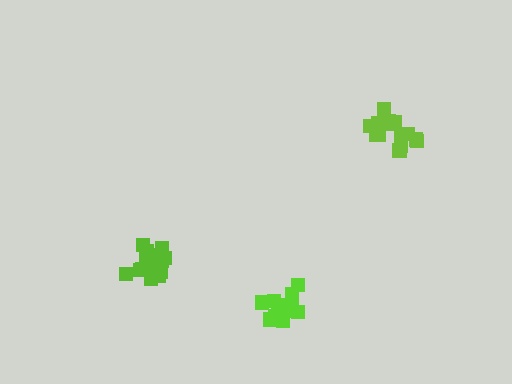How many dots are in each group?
Group 1: 17 dots, Group 2: 16 dots, Group 3: 15 dots (48 total).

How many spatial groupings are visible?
There are 3 spatial groupings.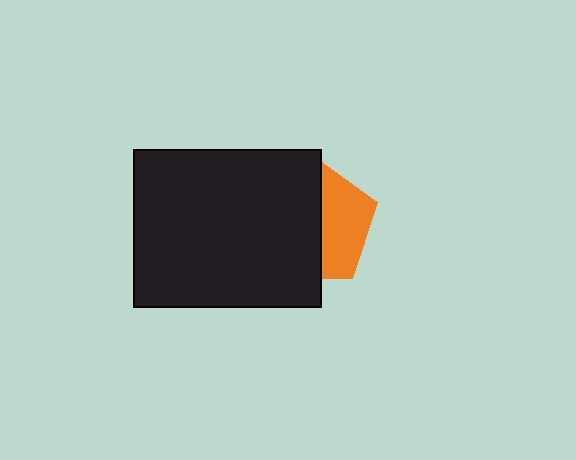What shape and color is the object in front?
The object in front is a black rectangle.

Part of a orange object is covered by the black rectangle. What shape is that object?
It is a pentagon.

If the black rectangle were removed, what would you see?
You would see the complete orange pentagon.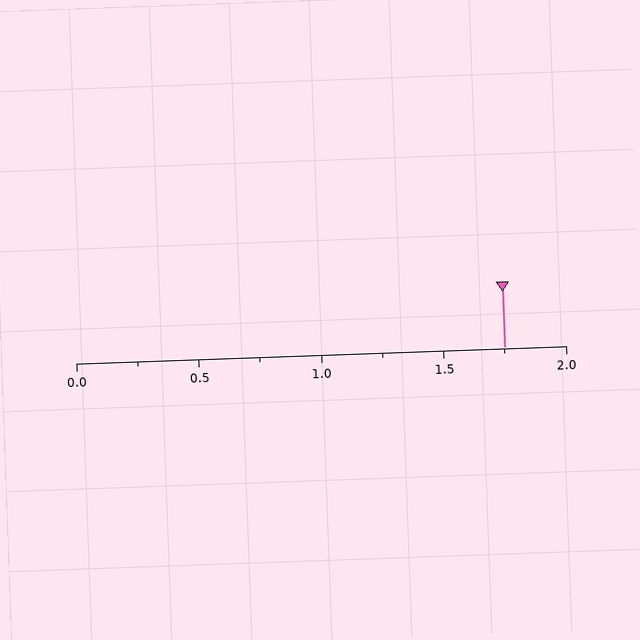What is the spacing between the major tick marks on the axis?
The major ticks are spaced 0.5 apart.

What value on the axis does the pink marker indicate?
The marker indicates approximately 1.75.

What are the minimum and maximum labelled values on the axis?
The axis runs from 0.0 to 2.0.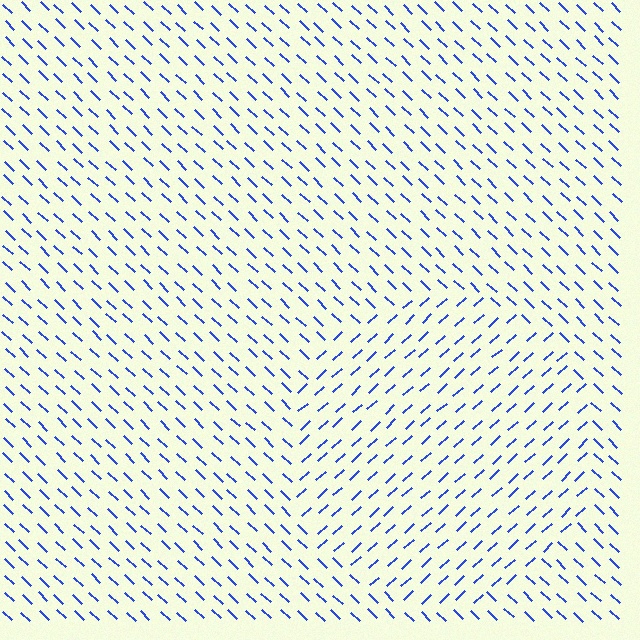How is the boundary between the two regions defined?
The boundary is defined purely by a change in line orientation (approximately 86 degrees difference). All lines are the same color and thickness.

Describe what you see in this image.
The image is filled with small blue line segments. A circle region in the image has lines oriented differently from the surrounding lines, creating a visible texture boundary.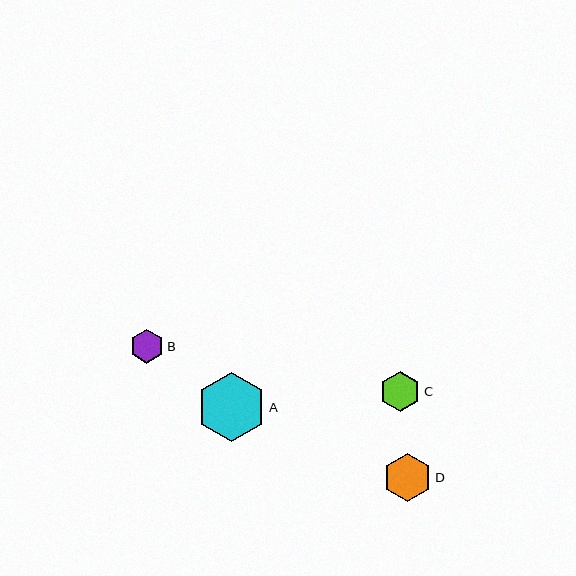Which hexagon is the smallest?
Hexagon B is the smallest with a size of approximately 34 pixels.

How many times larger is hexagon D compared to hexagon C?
Hexagon D is approximately 1.2 times the size of hexagon C.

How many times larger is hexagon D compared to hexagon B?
Hexagon D is approximately 1.4 times the size of hexagon B.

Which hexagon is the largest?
Hexagon A is the largest with a size of approximately 69 pixels.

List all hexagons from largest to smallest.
From largest to smallest: A, D, C, B.